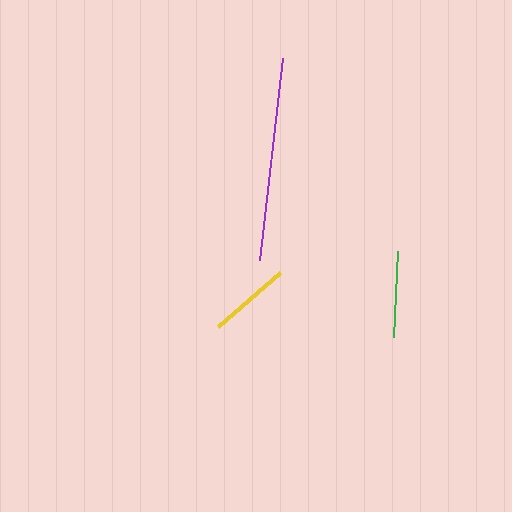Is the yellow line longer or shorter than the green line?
The green line is longer than the yellow line.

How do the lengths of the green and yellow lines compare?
The green and yellow lines are approximately the same length.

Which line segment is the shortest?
The yellow line is the shortest at approximately 83 pixels.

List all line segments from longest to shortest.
From longest to shortest: purple, green, yellow.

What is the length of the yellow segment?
The yellow segment is approximately 83 pixels long.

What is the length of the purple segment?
The purple segment is approximately 203 pixels long.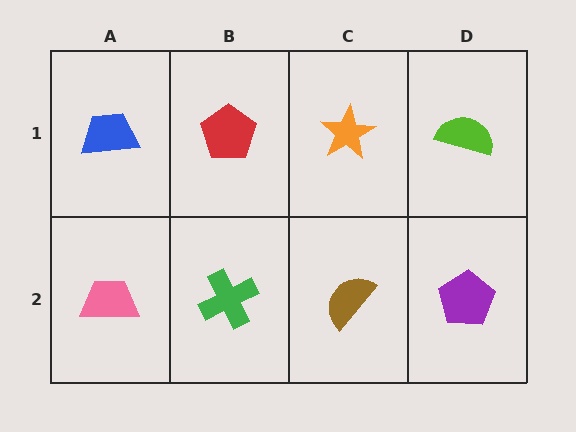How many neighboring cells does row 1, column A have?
2.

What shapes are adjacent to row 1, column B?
A green cross (row 2, column B), a blue trapezoid (row 1, column A), an orange star (row 1, column C).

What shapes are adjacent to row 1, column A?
A pink trapezoid (row 2, column A), a red pentagon (row 1, column B).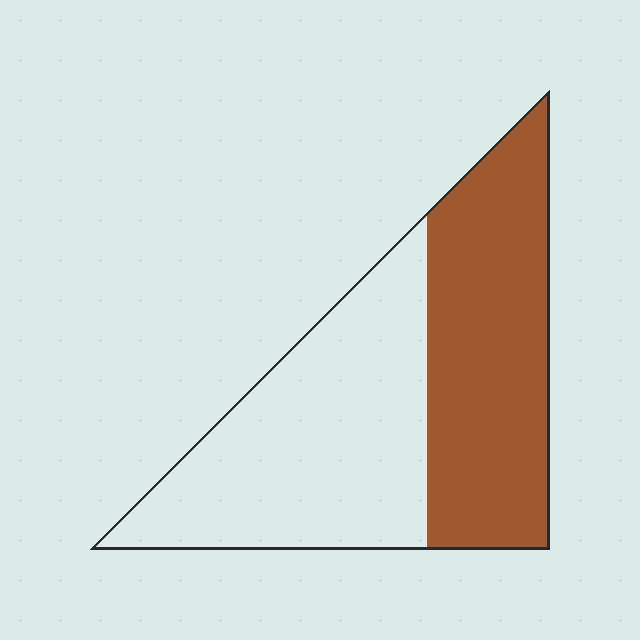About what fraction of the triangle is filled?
About one half (1/2).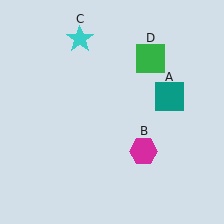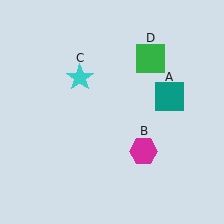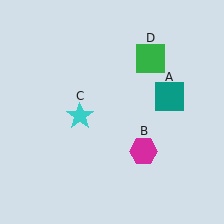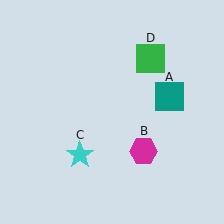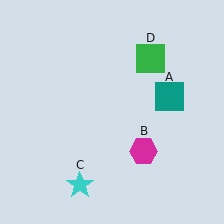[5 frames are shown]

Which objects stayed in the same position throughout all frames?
Teal square (object A) and magenta hexagon (object B) and green square (object D) remained stationary.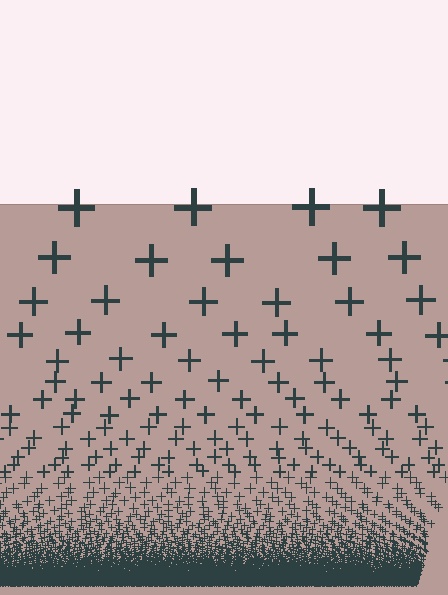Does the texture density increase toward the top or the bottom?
Density increases toward the bottom.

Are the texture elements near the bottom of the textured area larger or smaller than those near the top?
Smaller. The gradient is inverted — elements near the bottom are smaller and denser.